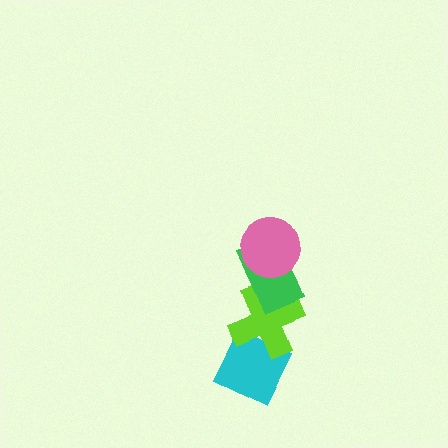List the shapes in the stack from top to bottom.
From top to bottom: the pink circle, the green rectangle, the lime cross, the cyan diamond.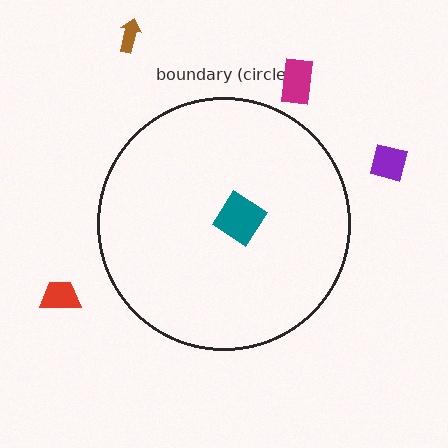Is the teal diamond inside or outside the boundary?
Inside.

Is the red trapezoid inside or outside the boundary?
Outside.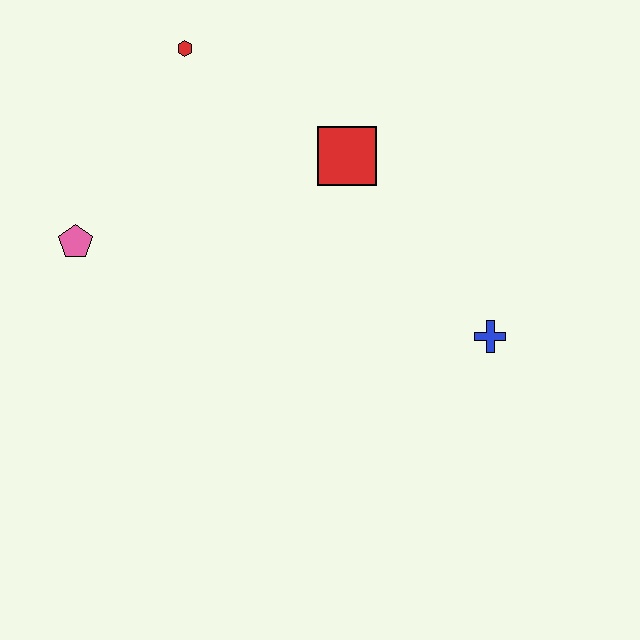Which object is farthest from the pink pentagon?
The blue cross is farthest from the pink pentagon.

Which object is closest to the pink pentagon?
The red hexagon is closest to the pink pentagon.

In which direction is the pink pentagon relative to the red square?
The pink pentagon is to the left of the red square.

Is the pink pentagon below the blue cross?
No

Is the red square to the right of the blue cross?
No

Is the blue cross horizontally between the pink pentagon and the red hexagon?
No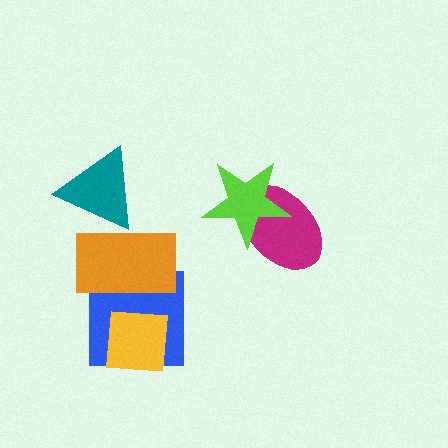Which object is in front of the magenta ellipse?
The lime star is in front of the magenta ellipse.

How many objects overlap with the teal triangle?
1 object overlaps with the teal triangle.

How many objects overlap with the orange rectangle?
2 objects overlap with the orange rectangle.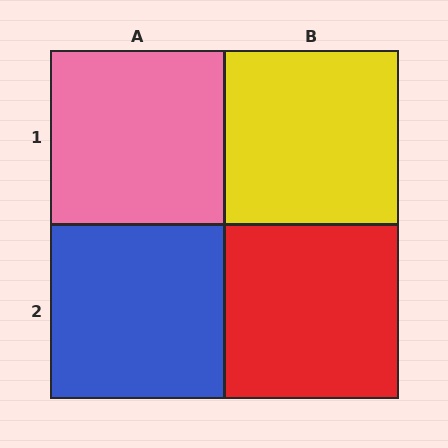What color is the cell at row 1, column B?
Yellow.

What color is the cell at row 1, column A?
Pink.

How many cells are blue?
1 cell is blue.